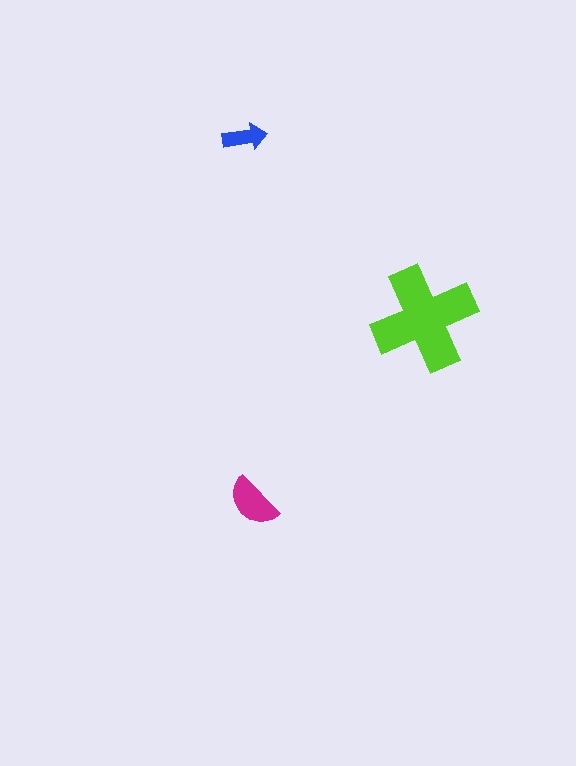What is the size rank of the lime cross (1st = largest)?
1st.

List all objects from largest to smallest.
The lime cross, the magenta semicircle, the blue arrow.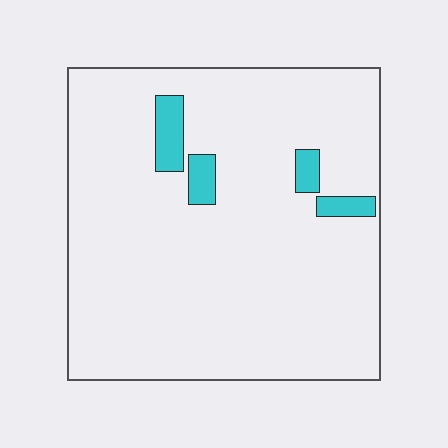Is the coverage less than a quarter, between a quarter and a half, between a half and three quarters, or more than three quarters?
Less than a quarter.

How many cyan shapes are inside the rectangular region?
4.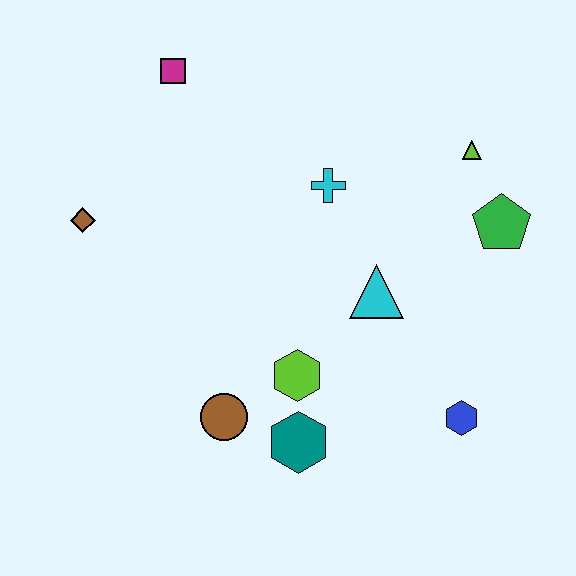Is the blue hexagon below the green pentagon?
Yes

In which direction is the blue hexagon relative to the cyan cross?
The blue hexagon is below the cyan cross.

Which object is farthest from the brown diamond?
The blue hexagon is farthest from the brown diamond.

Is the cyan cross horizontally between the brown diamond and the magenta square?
No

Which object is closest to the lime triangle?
The green pentagon is closest to the lime triangle.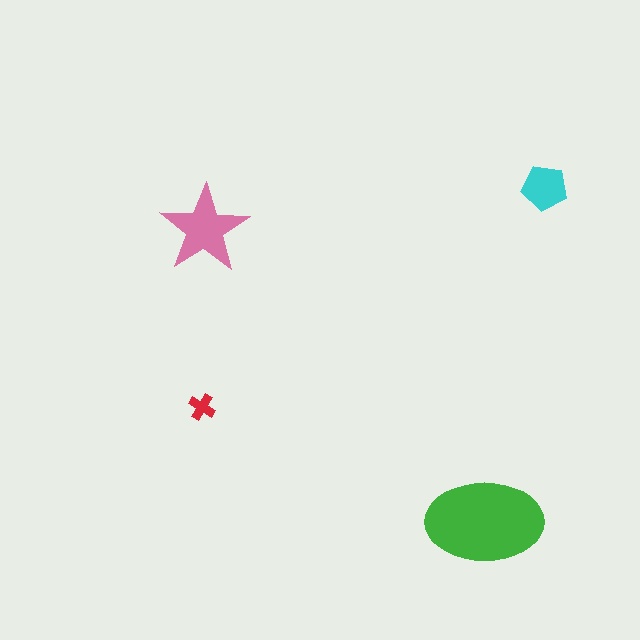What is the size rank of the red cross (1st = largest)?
4th.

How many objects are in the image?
There are 4 objects in the image.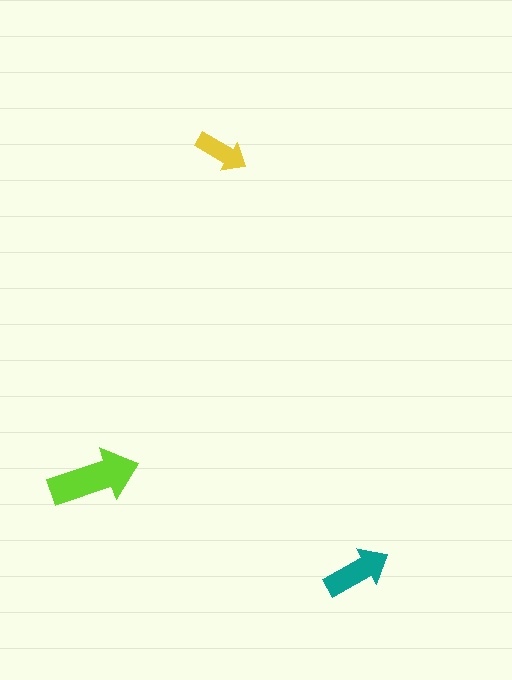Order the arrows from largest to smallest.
the lime one, the teal one, the yellow one.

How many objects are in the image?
There are 3 objects in the image.